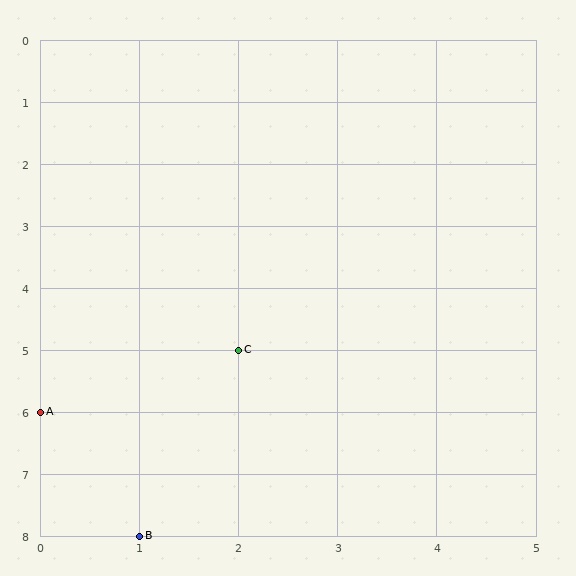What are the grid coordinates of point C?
Point C is at grid coordinates (2, 5).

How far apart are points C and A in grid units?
Points C and A are 2 columns and 1 row apart (about 2.2 grid units diagonally).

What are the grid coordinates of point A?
Point A is at grid coordinates (0, 6).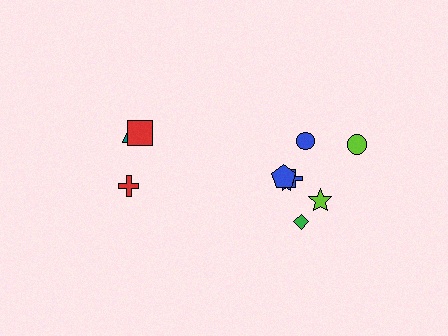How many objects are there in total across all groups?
There are 10 objects.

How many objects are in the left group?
There are 3 objects.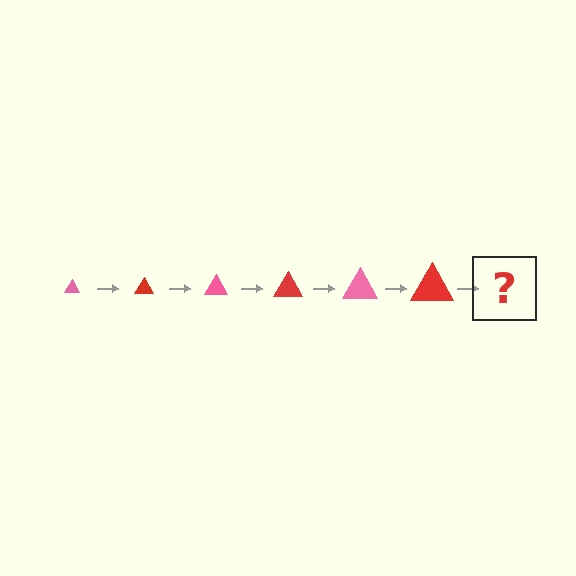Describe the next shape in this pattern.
It should be a pink triangle, larger than the previous one.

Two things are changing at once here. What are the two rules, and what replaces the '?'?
The two rules are that the triangle grows larger each step and the color cycles through pink and red. The '?' should be a pink triangle, larger than the previous one.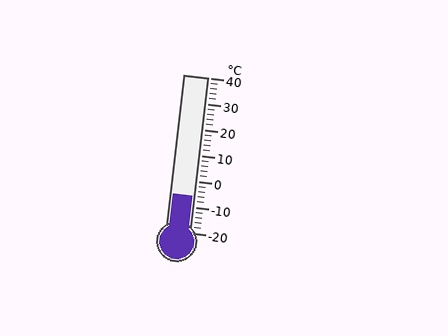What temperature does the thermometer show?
The thermometer shows approximately -6°C.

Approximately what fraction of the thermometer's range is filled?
The thermometer is filled to approximately 25% of its range.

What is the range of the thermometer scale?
The thermometer scale ranges from -20°C to 40°C.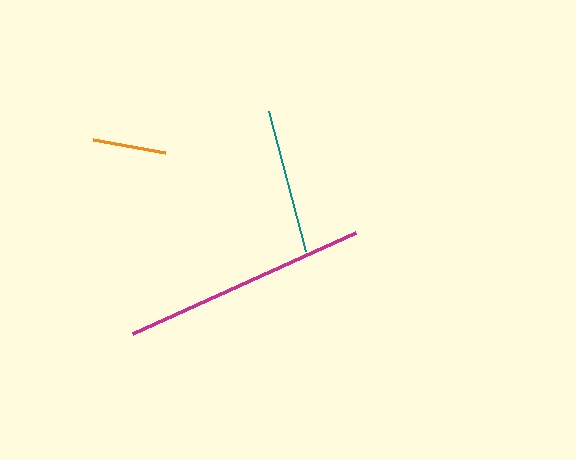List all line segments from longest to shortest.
From longest to shortest: magenta, teal, orange.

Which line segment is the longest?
The magenta line is the longest at approximately 245 pixels.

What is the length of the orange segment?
The orange segment is approximately 73 pixels long.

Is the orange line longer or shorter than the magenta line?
The magenta line is longer than the orange line.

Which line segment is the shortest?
The orange line is the shortest at approximately 73 pixels.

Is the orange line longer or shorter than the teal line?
The teal line is longer than the orange line.